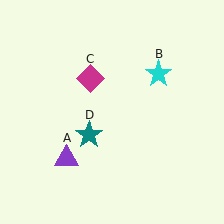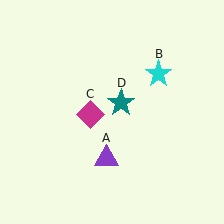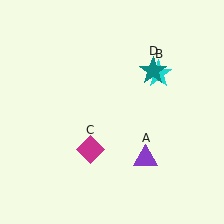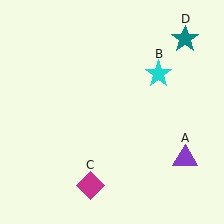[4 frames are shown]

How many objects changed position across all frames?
3 objects changed position: purple triangle (object A), magenta diamond (object C), teal star (object D).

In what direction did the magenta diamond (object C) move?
The magenta diamond (object C) moved down.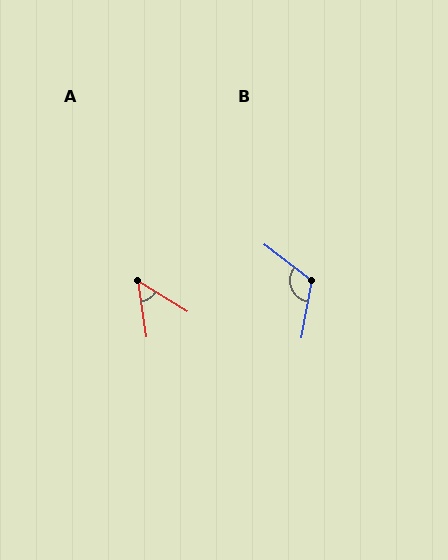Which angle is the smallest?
A, at approximately 50 degrees.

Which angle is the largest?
B, at approximately 117 degrees.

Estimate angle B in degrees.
Approximately 117 degrees.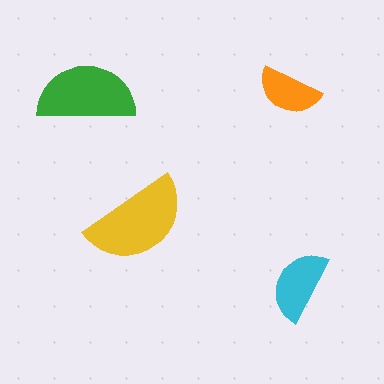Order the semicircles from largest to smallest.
the yellow one, the green one, the cyan one, the orange one.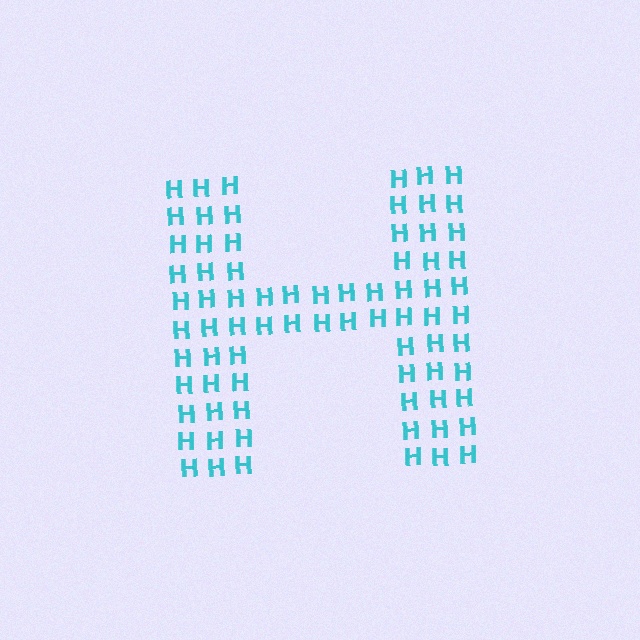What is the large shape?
The large shape is the letter H.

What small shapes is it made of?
It is made of small letter H's.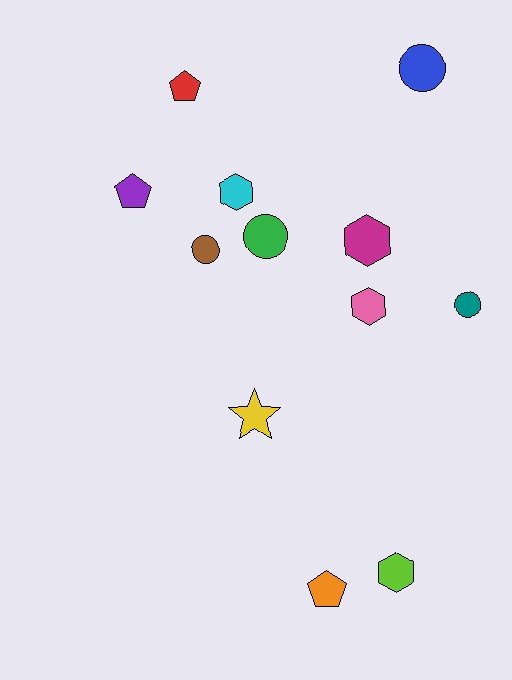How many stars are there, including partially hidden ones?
There is 1 star.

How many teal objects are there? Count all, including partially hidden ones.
There is 1 teal object.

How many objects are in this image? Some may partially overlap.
There are 12 objects.